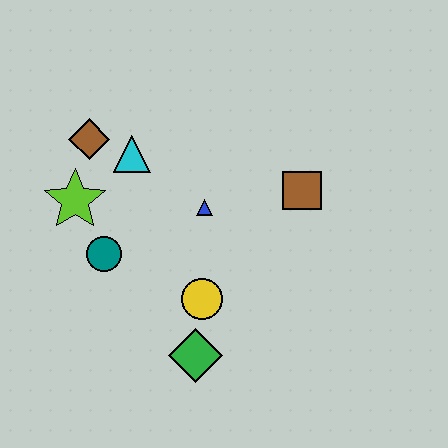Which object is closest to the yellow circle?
The green diamond is closest to the yellow circle.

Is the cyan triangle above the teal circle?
Yes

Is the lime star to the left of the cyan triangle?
Yes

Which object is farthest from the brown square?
The lime star is farthest from the brown square.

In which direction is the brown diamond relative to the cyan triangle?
The brown diamond is to the left of the cyan triangle.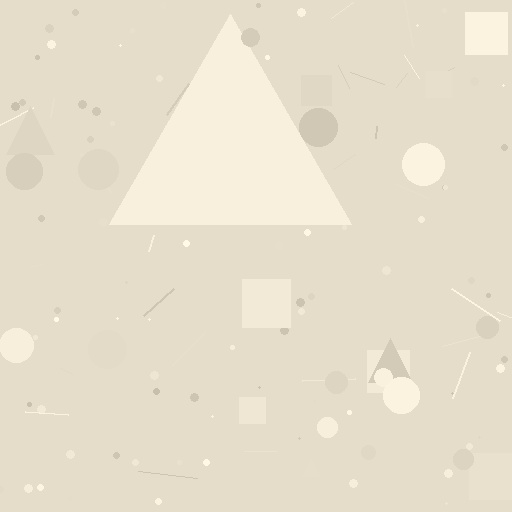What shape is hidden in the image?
A triangle is hidden in the image.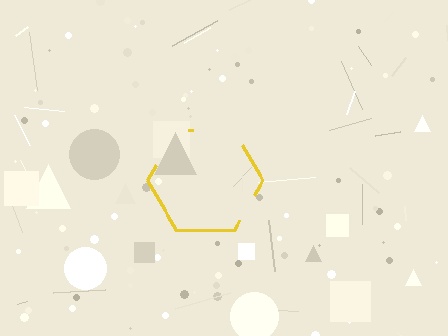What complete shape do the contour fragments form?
The contour fragments form a hexagon.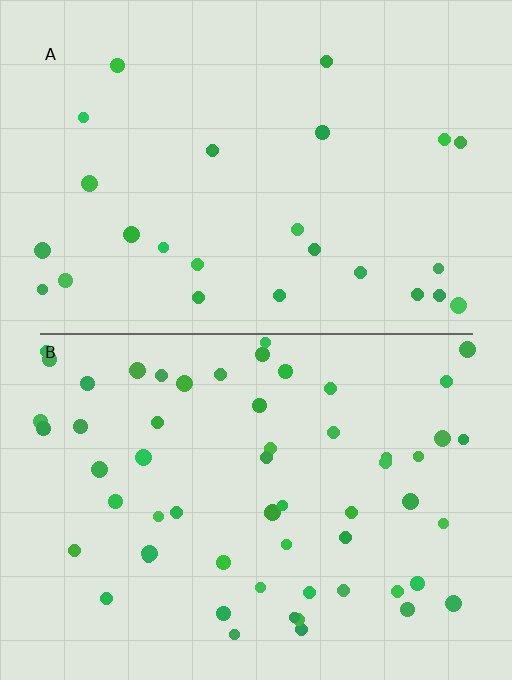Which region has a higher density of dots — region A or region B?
B (the bottom).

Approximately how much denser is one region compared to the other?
Approximately 2.3× — region B over region A.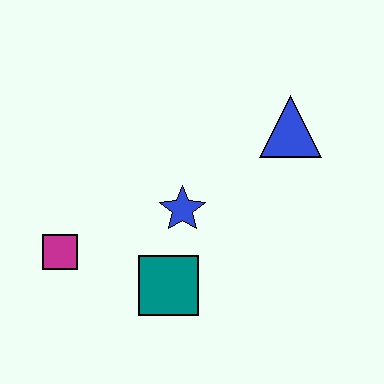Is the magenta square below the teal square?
No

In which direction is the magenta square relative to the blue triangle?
The magenta square is to the left of the blue triangle.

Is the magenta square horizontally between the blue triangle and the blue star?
No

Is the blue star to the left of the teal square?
No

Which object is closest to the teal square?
The blue star is closest to the teal square.